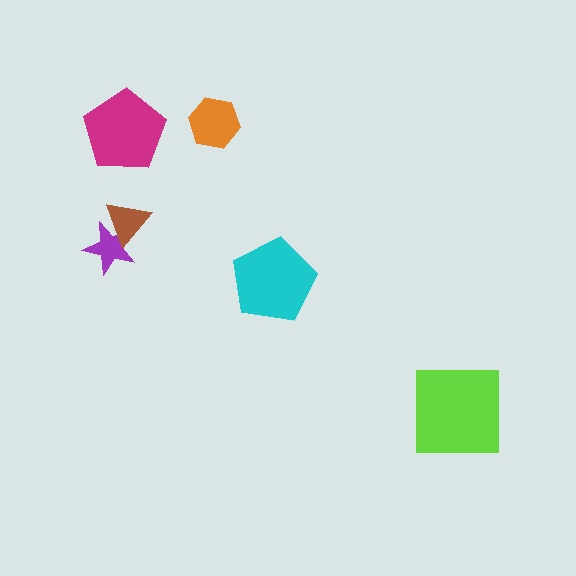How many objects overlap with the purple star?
1 object overlaps with the purple star.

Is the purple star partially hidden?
Yes, it is partially covered by another shape.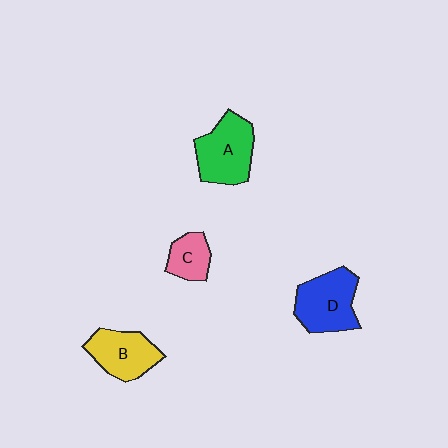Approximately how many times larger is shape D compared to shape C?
Approximately 1.9 times.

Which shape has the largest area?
Shape A (green).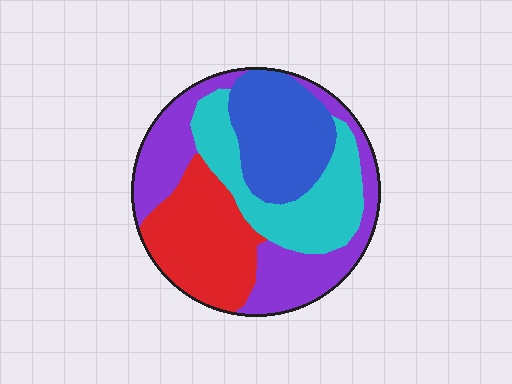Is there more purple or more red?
Purple.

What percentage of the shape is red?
Red takes up about one quarter (1/4) of the shape.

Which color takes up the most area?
Purple, at roughly 30%.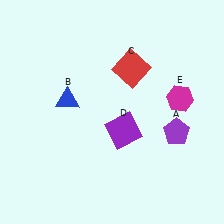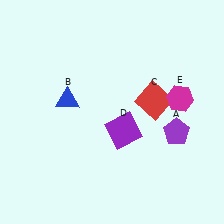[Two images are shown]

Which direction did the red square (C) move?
The red square (C) moved down.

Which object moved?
The red square (C) moved down.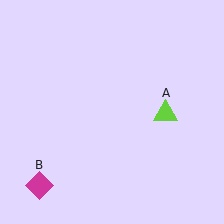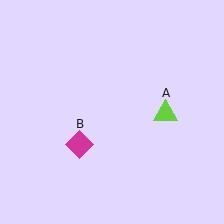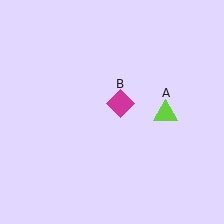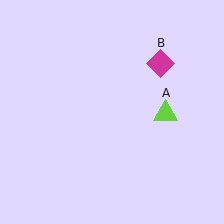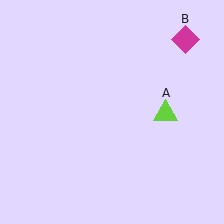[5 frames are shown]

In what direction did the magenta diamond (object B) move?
The magenta diamond (object B) moved up and to the right.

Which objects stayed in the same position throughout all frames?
Lime triangle (object A) remained stationary.